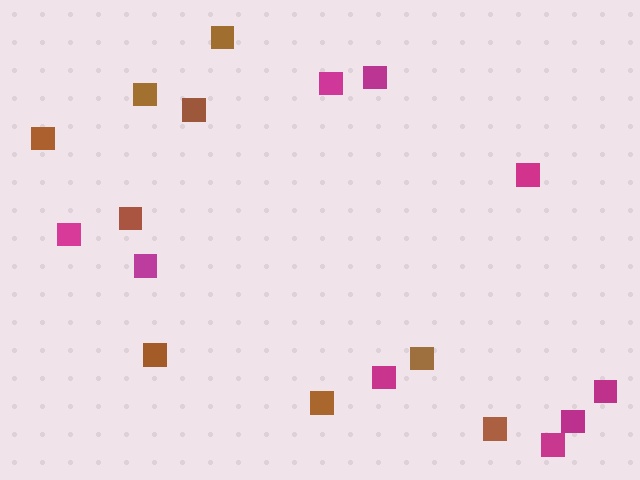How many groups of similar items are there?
There are 2 groups: one group of brown squares (9) and one group of magenta squares (9).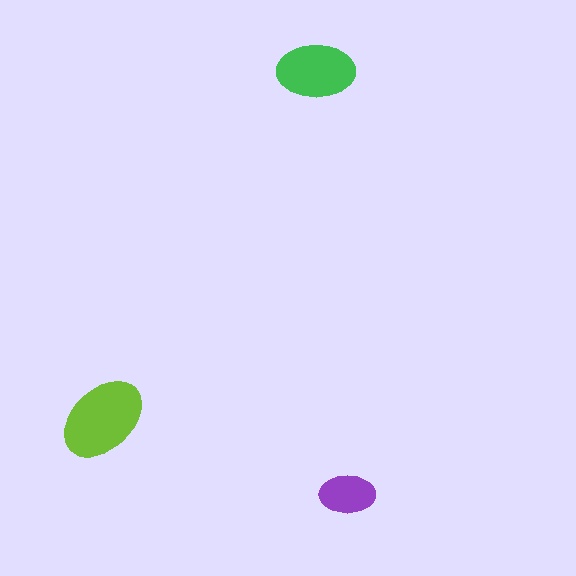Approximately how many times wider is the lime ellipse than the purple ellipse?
About 1.5 times wider.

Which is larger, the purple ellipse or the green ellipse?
The green one.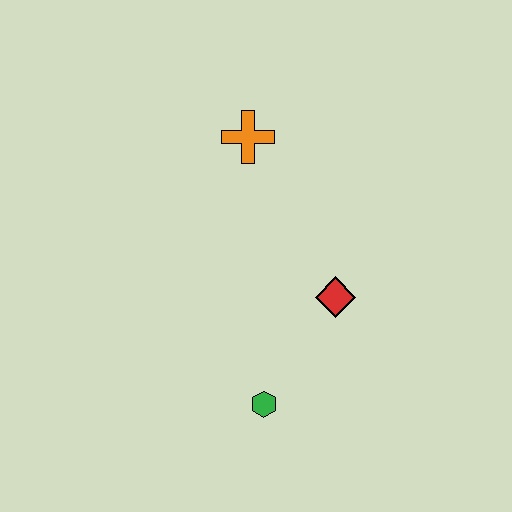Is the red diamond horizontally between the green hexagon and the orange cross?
No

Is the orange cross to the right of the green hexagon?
No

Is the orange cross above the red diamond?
Yes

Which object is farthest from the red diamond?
The orange cross is farthest from the red diamond.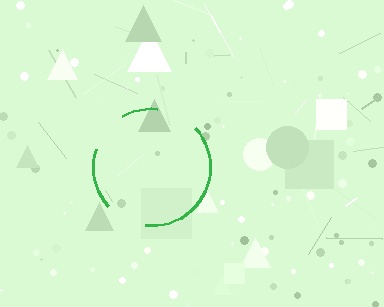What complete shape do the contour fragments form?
The contour fragments form a circle.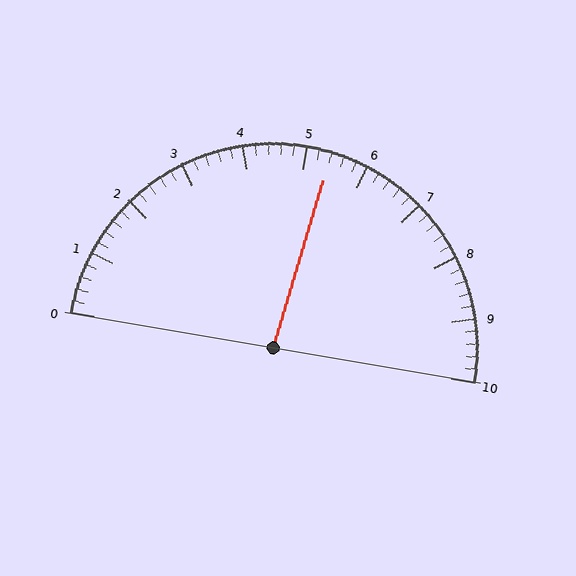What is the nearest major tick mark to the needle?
The nearest major tick mark is 5.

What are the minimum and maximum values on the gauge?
The gauge ranges from 0 to 10.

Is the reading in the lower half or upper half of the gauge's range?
The reading is in the upper half of the range (0 to 10).